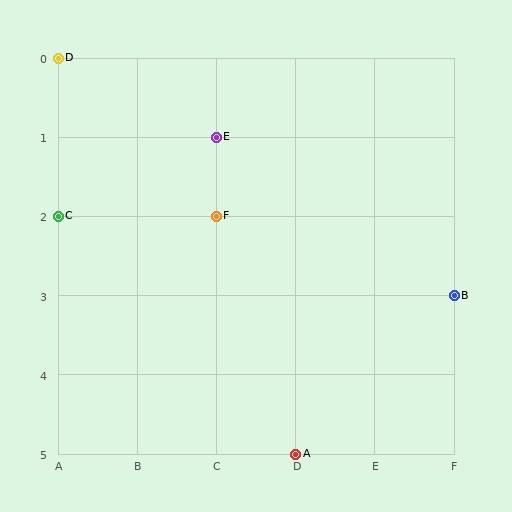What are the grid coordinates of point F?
Point F is at grid coordinates (C, 2).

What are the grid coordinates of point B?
Point B is at grid coordinates (F, 3).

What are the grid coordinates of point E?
Point E is at grid coordinates (C, 1).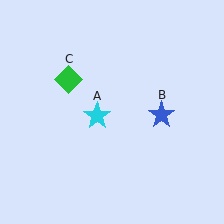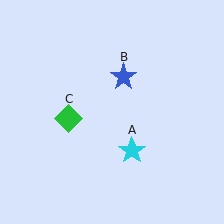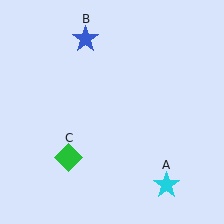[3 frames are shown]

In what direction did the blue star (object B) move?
The blue star (object B) moved up and to the left.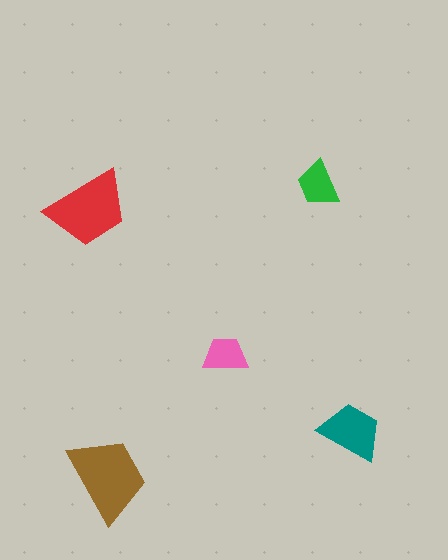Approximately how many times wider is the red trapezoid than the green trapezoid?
About 2 times wider.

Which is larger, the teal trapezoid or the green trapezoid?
The teal one.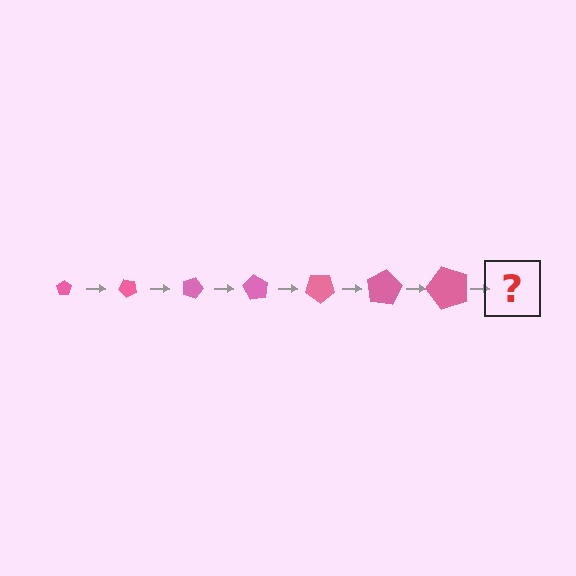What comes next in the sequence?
The next element should be a pentagon, larger than the previous one and rotated 315 degrees from the start.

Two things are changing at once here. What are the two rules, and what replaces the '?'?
The two rules are that the pentagon grows larger each step and it rotates 45 degrees each step. The '?' should be a pentagon, larger than the previous one and rotated 315 degrees from the start.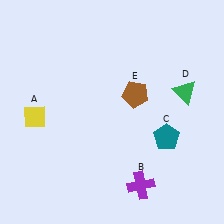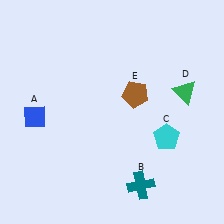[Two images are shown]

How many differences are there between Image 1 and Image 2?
There are 3 differences between the two images.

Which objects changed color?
A changed from yellow to blue. B changed from purple to teal. C changed from teal to cyan.